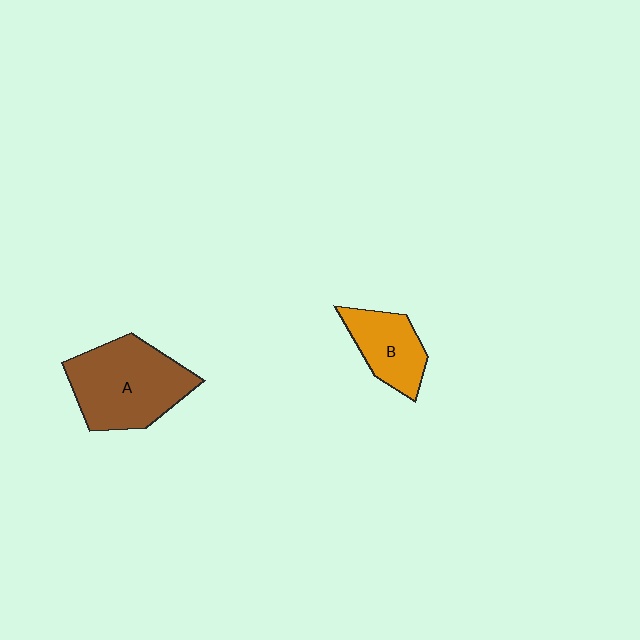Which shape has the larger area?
Shape A (brown).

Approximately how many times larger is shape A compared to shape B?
Approximately 1.8 times.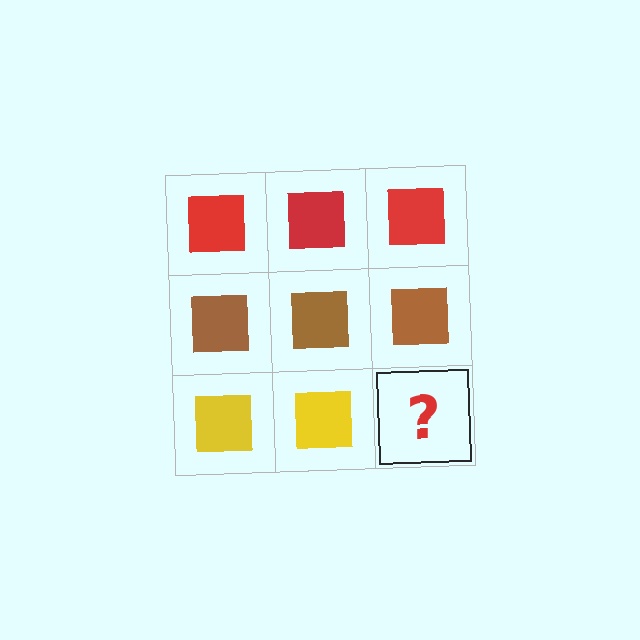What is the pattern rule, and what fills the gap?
The rule is that each row has a consistent color. The gap should be filled with a yellow square.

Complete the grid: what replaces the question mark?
The question mark should be replaced with a yellow square.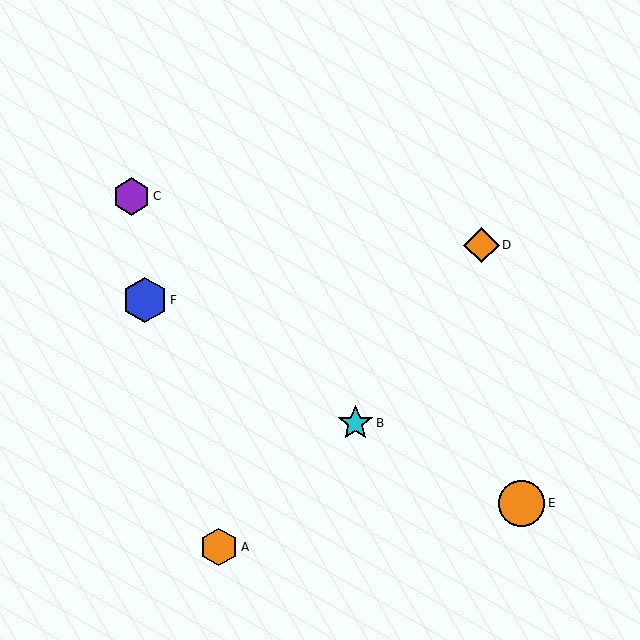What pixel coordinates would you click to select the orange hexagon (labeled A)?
Click at (219, 547) to select the orange hexagon A.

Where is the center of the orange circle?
The center of the orange circle is at (522, 503).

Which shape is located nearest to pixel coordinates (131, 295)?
The blue hexagon (labeled F) at (145, 300) is nearest to that location.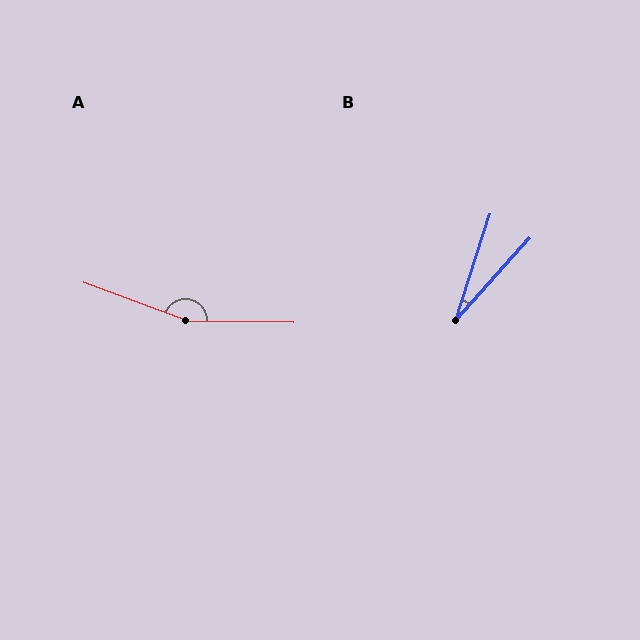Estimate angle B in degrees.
Approximately 24 degrees.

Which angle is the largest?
A, at approximately 161 degrees.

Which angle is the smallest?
B, at approximately 24 degrees.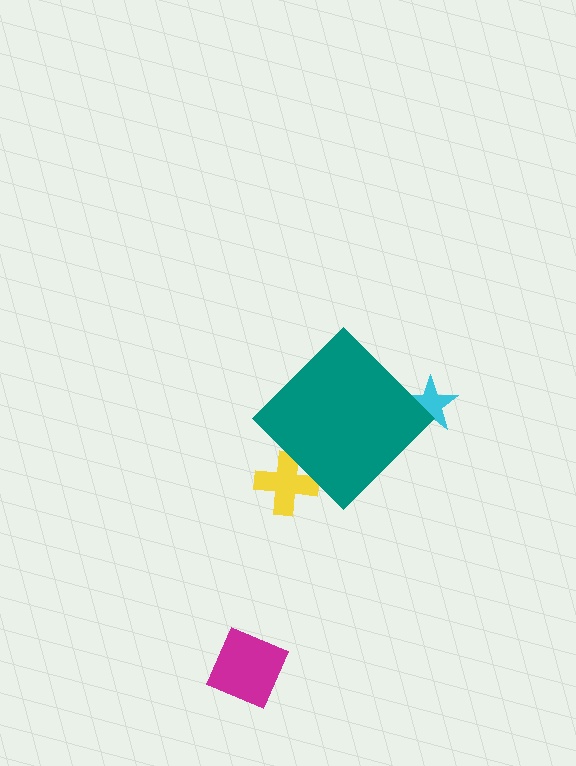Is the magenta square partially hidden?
No, the magenta square is fully visible.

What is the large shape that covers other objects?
A teal diamond.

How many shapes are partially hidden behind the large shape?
2 shapes are partially hidden.